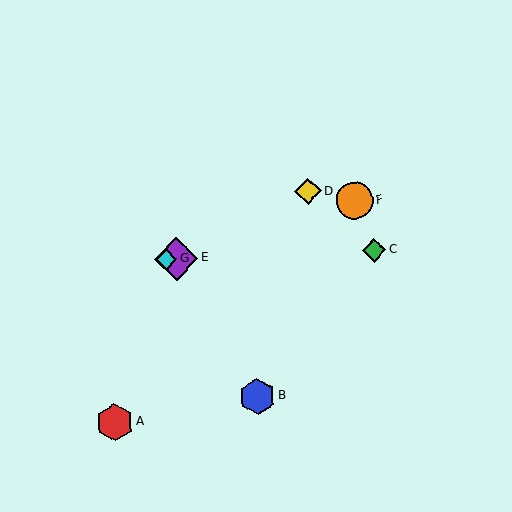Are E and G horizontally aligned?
Yes, both are at y≈259.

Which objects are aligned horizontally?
Objects C, E, G are aligned horizontally.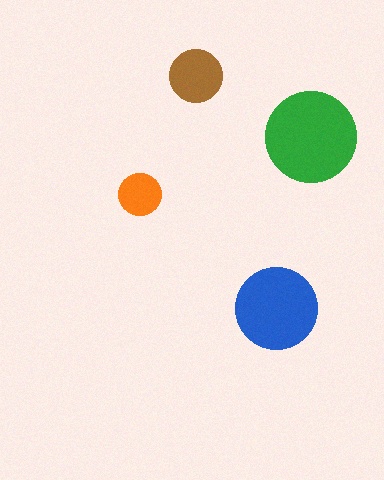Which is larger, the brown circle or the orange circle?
The brown one.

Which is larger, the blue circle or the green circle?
The green one.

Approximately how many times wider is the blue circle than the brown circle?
About 1.5 times wider.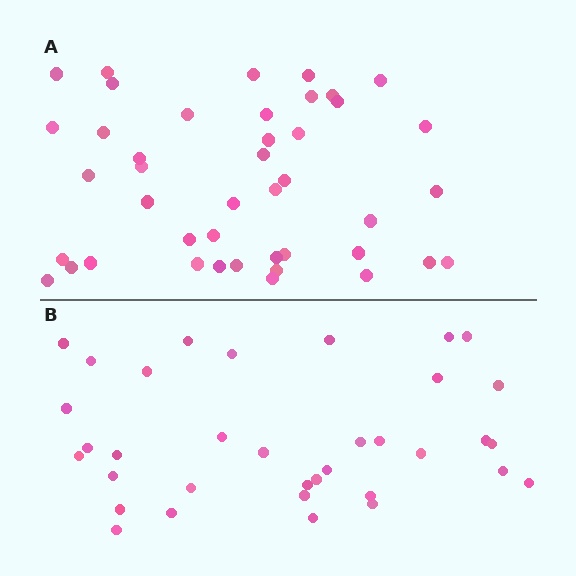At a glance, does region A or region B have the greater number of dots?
Region A (the top region) has more dots.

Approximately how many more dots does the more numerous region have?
Region A has roughly 8 or so more dots than region B.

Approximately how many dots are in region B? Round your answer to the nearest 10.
About 40 dots. (The exact count is 35, which rounds to 40.)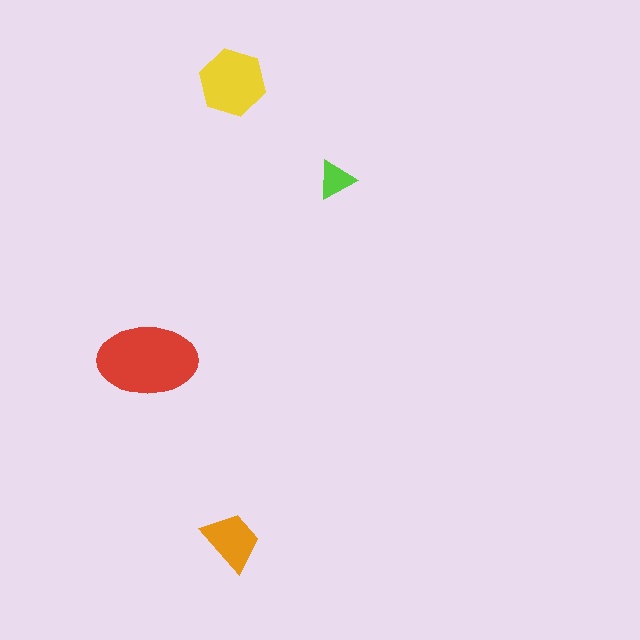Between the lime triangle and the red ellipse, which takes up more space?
The red ellipse.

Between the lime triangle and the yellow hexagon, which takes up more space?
The yellow hexagon.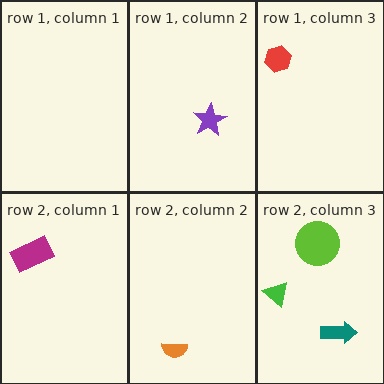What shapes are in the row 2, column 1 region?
The magenta rectangle.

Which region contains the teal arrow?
The row 2, column 3 region.